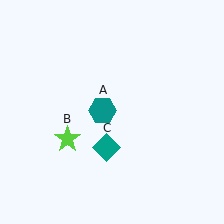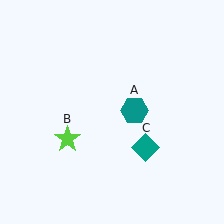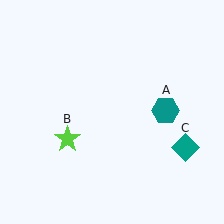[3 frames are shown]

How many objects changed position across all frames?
2 objects changed position: teal hexagon (object A), teal diamond (object C).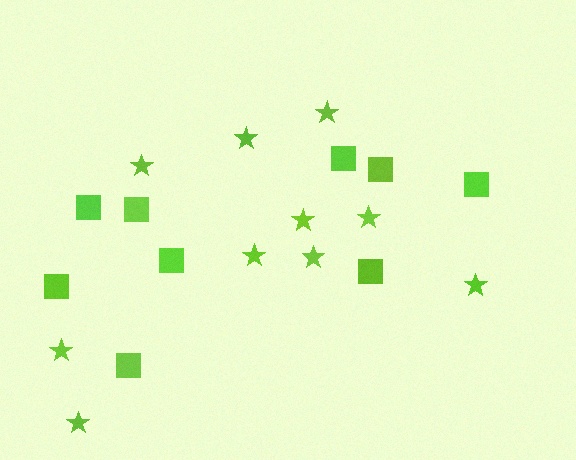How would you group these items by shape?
There are 2 groups: one group of stars (10) and one group of squares (9).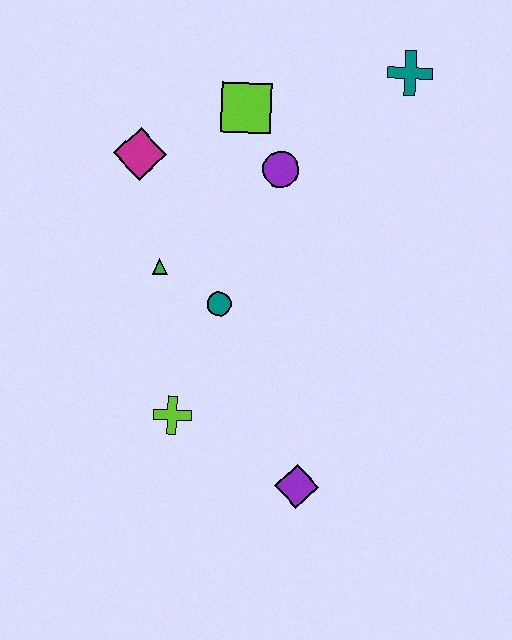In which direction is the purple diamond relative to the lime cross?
The purple diamond is to the right of the lime cross.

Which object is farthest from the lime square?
The purple diamond is farthest from the lime square.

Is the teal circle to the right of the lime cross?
Yes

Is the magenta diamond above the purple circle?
Yes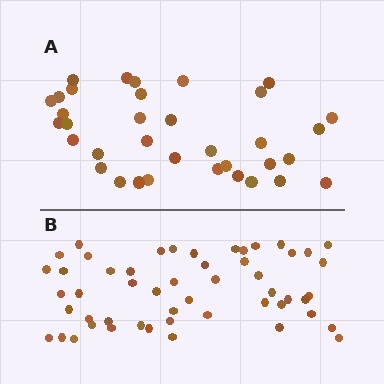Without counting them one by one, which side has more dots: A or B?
Region B (the bottom region) has more dots.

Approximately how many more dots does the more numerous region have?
Region B has approximately 15 more dots than region A.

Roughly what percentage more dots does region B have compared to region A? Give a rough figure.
About 50% more.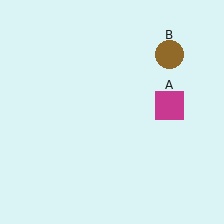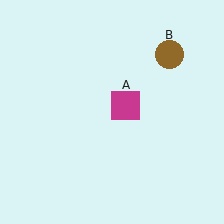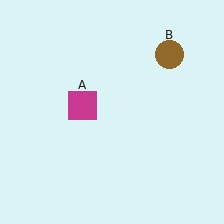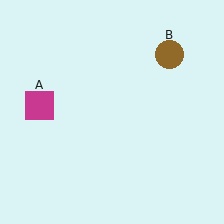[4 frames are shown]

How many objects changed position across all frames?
1 object changed position: magenta square (object A).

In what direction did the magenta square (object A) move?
The magenta square (object A) moved left.